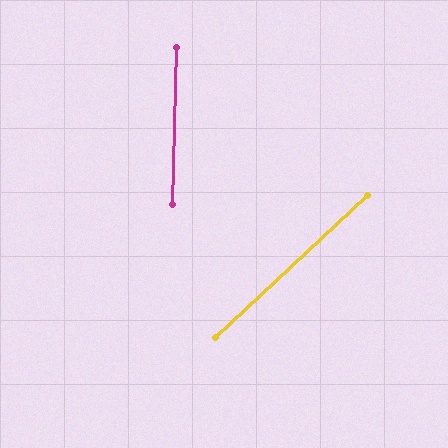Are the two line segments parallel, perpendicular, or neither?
Neither parallel nor perpendicular — they differ by about 45°.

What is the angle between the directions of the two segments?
Approximately 45 degrees.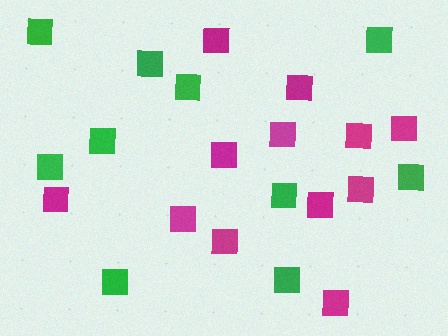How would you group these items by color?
There are 2 groups: one group of magenta squares (12) and one group of green squares (10).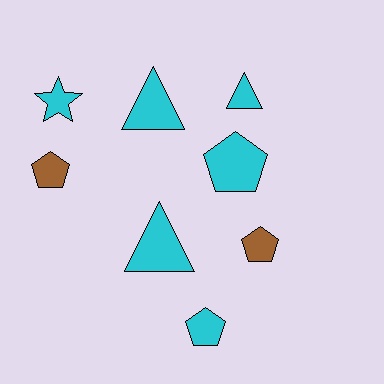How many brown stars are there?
There are no brown stars.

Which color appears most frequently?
Cyan, with 6 objects.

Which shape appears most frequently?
Pentagon, with 4 objects.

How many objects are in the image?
There are 8 objects.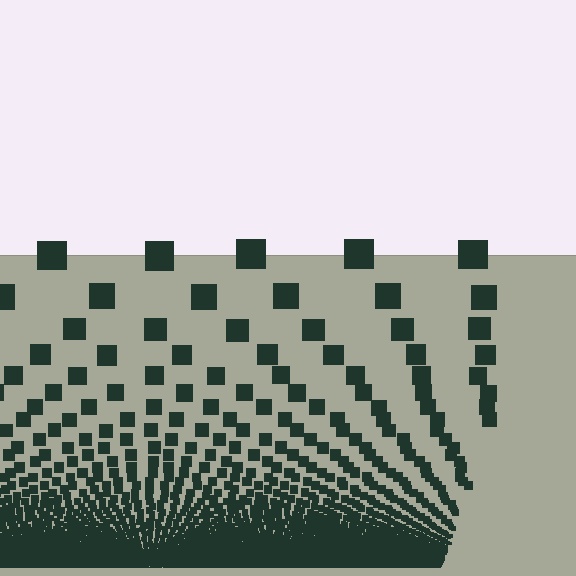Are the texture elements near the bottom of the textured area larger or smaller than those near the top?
Smaller. The gradient is inverted — elements near the bottom are smaller and denser.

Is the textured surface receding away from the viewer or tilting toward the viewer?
The surface appears to tilt toward the viewer. Texture elements get larger and sparser toward the top.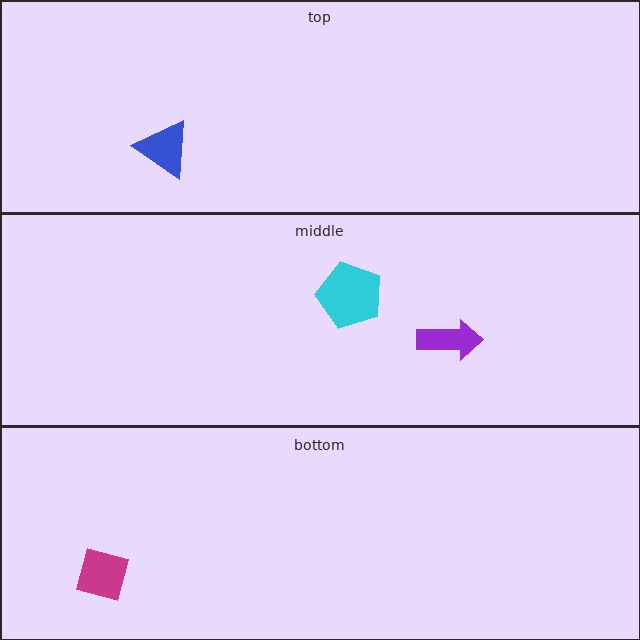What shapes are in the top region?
The blue triangle.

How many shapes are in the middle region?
2.